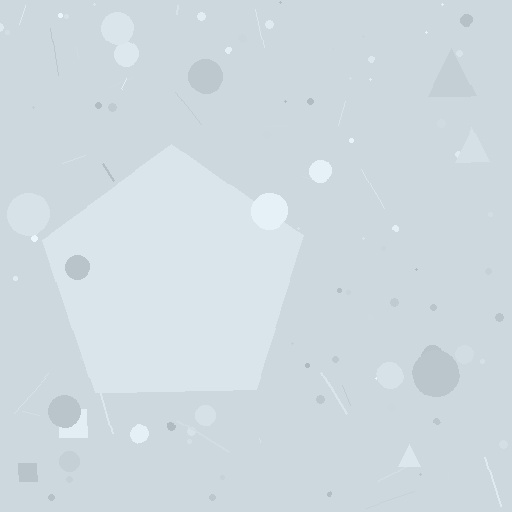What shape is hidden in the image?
A pentagon is hidden in the image.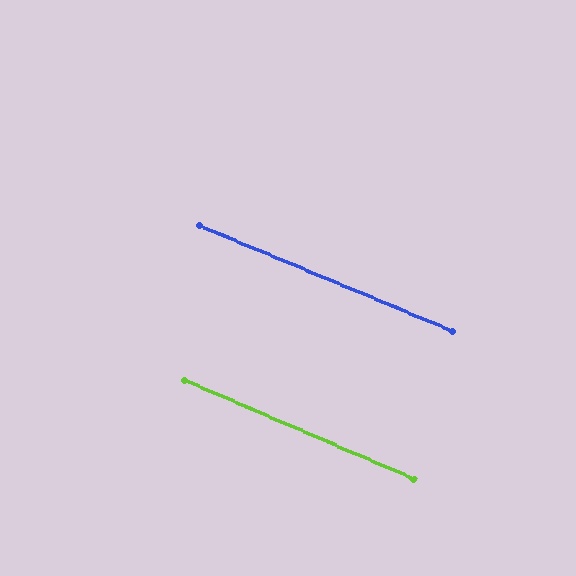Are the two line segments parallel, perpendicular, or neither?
Parallel — their directions differ by only 0.6°.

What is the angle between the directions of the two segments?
Approximately 1 degree.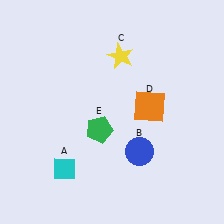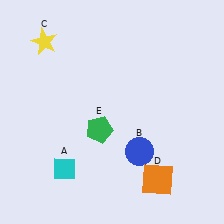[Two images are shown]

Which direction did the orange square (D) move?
The orange square (D) moved down.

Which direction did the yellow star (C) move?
The yellow star (C) moved left.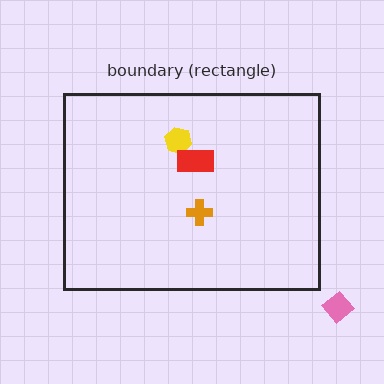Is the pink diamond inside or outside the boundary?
Outside.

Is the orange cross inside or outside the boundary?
Inside.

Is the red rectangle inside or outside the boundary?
Inside.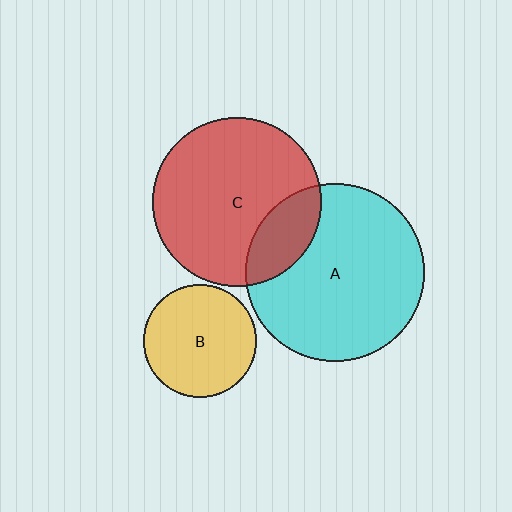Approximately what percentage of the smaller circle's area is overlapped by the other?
Approximately 20%.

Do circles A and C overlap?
Yes.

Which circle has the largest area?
Circle A (cyan).